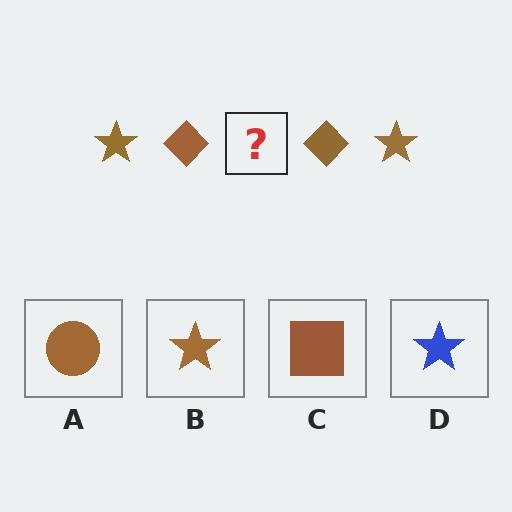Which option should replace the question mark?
Option B.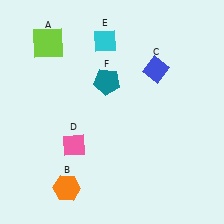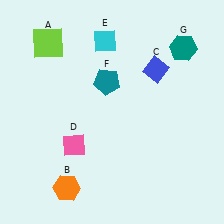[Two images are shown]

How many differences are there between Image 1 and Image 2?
There is 1 difference between the two images.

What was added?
A teal hexagon (G) was added in Image 2.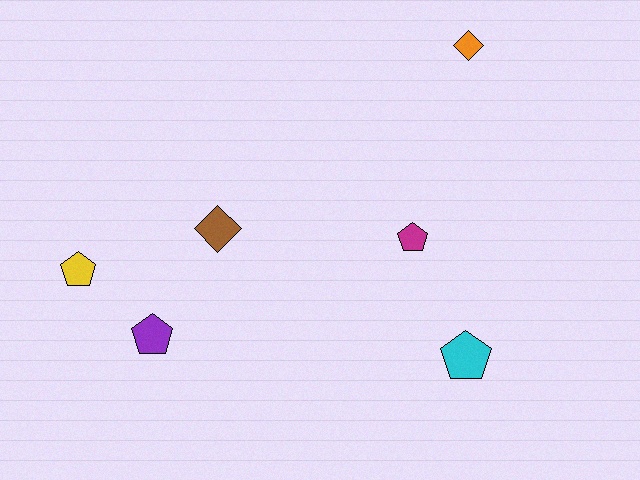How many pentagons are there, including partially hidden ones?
There are 4 pentagons.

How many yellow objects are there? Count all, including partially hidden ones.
There is 1 yellow object.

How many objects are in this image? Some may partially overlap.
There are 6 objects.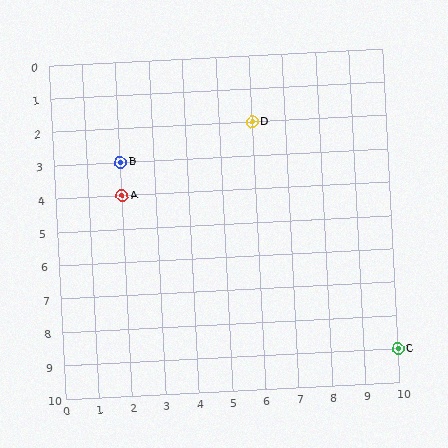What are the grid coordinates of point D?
Point D is at grid coordinates (6, 2).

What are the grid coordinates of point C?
Point C is at grid coordinates (10, 9).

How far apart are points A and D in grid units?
Points A and D are 4 columns and 2 rows apart (about 4.5 grid units diagonally).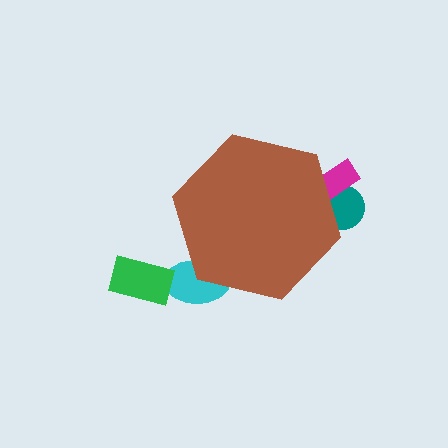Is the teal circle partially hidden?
Yes, the teal circle is partially hidden behind the brown hexagon.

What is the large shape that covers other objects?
A brown hexagon.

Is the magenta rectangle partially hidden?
Yes, the magenta rectangle is partially hidden behind the brown hexagon.